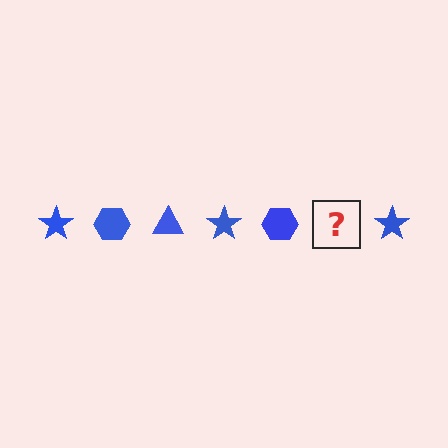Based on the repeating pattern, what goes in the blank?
The blank should be a blue triangle.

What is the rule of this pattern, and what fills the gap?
The rule is that the pattern cycles through star, hexagon, triangle shapes in blue. The gap should be filled with a blue triangle.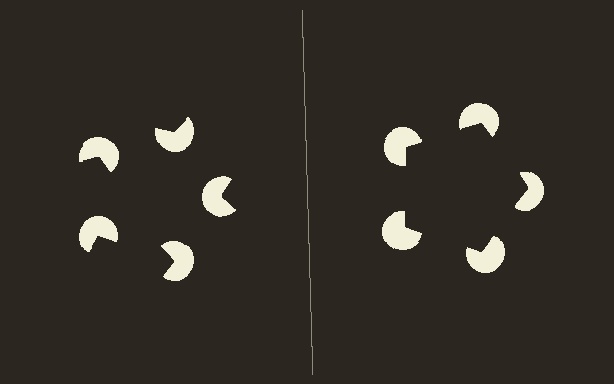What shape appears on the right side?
An illusory pentagon.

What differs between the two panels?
The pac-man discs are positioned identically on both sides; only the wedge orientations differ. On the right they align to a pentagon; on the left they are misaligned.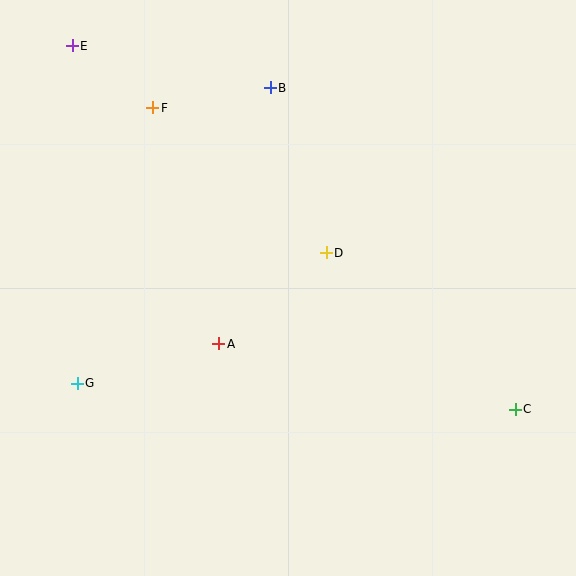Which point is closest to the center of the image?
Point D at (326, 253) is closest to the center.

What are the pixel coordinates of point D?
Point D is at (326, 253).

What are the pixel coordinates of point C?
Point C is at (515, 409).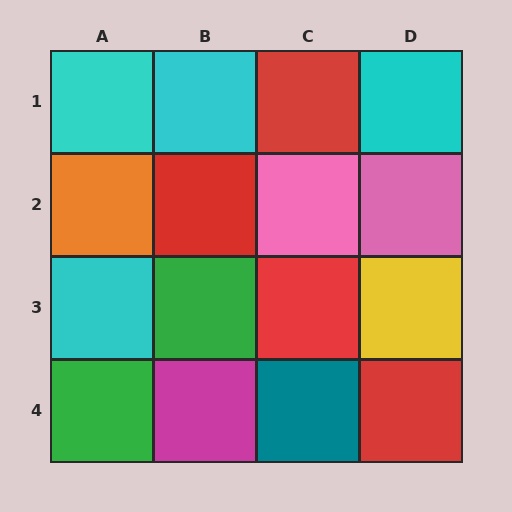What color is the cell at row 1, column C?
Red.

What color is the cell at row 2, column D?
Pink.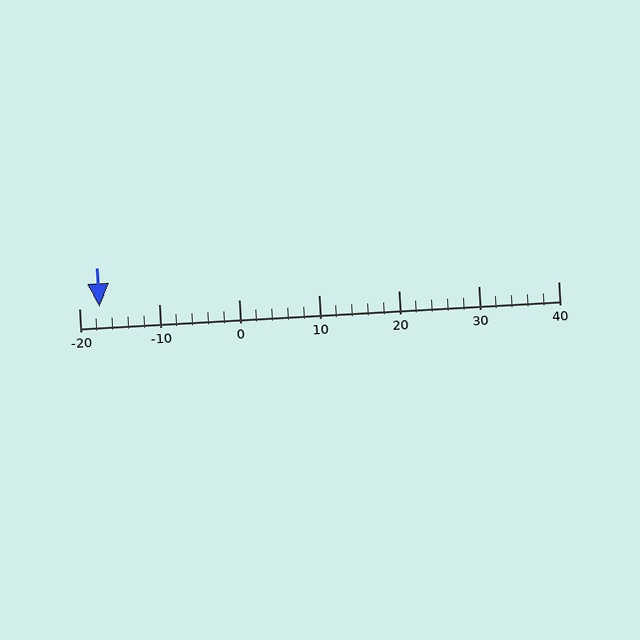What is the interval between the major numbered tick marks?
The major tick marks are spaced 10 units apart.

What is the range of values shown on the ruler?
The ruler shows values from -20 to 40.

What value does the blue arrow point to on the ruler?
The blue arrow points to approximately -17.